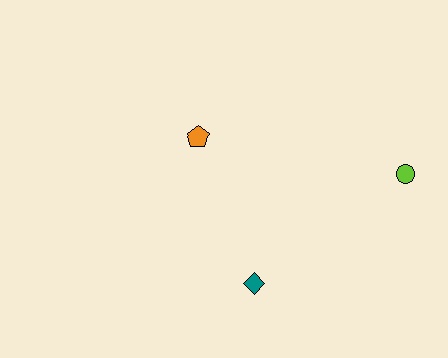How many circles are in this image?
There is 1 circle.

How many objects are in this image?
There are 3 objects.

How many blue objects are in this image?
There are no blue objects.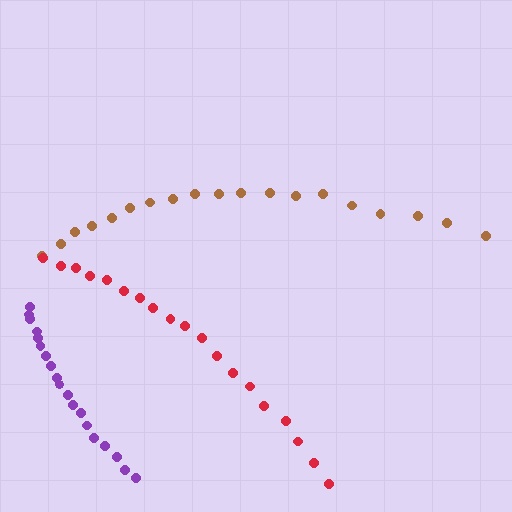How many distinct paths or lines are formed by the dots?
There are 3 distinct paths.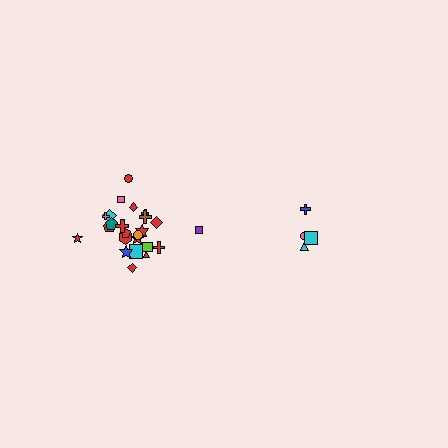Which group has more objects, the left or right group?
The left group.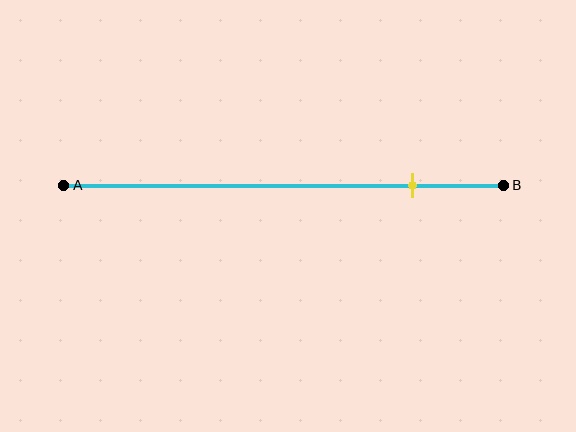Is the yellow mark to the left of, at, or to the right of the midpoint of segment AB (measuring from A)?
The yellow mark is to the right of the midpoint of segment AB.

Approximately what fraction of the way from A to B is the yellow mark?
The yellow mark is approximately 80% of the way from A to B.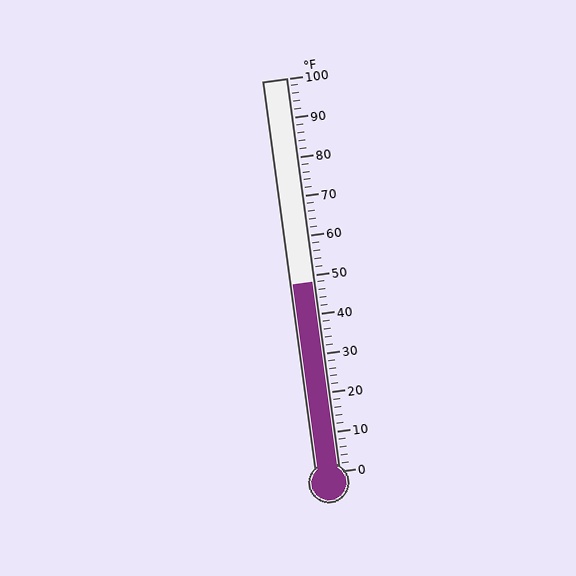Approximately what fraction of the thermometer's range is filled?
The thermometer is filled to approximately 50% of its range.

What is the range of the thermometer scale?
The thermometer scale ranges from 0°F to 100°F.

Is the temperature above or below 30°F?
The temperature is above 30°F.